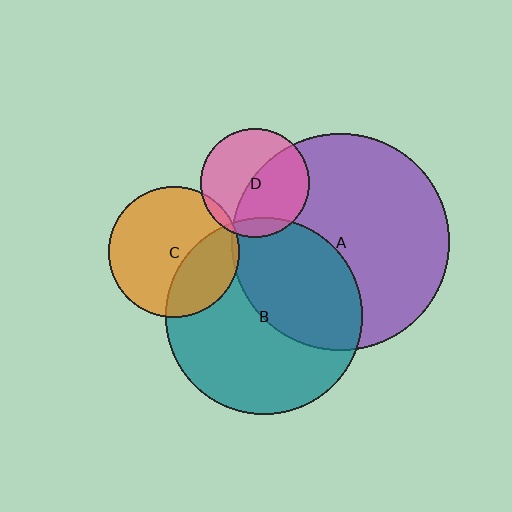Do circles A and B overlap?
Yes.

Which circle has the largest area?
Circle A (purple).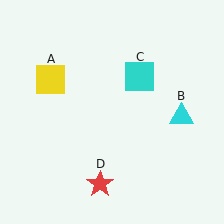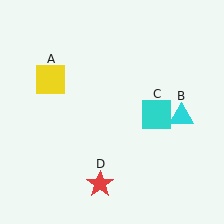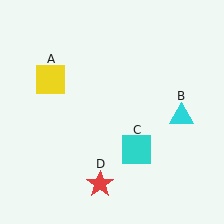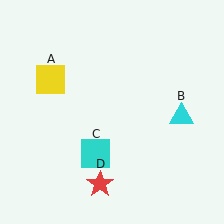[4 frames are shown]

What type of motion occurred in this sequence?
The cyan square (object C) rotated clockwise around the center of the scene.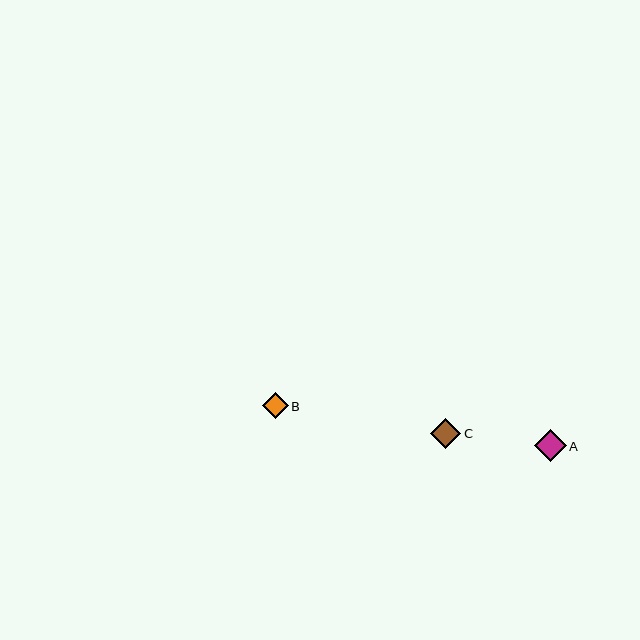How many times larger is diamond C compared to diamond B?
Diamond C is approximately 1.2 times the size of diamond B.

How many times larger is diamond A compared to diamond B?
Diamond A is approximately 1.2 times the size of diamond B.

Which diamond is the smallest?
Diamond B is the smallest with a size of approximately 26 pixels.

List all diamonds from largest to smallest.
From largest to smallest: A, C, B.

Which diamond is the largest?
Diamond A is the largest with a size of approximately 32 pixels.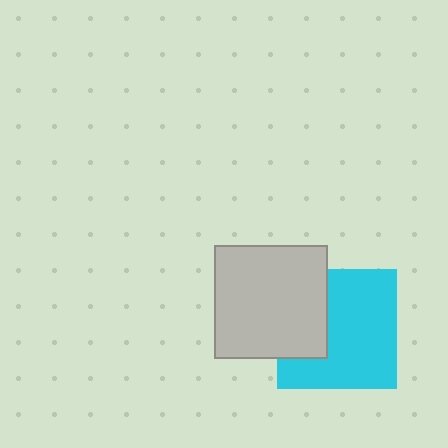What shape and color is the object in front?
The object in front is a light gray square.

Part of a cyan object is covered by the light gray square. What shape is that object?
It is a square.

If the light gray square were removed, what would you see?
You would see the complete cyan square.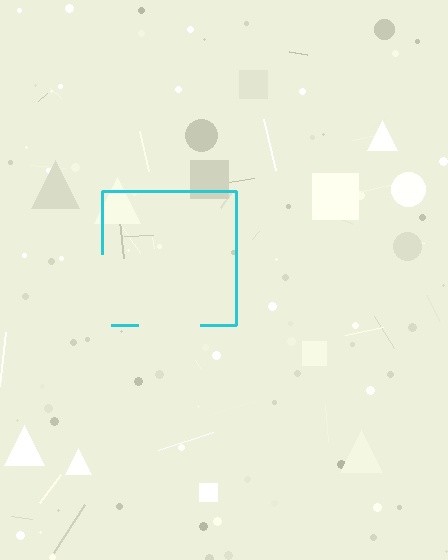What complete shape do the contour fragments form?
The contour fragments form a square.